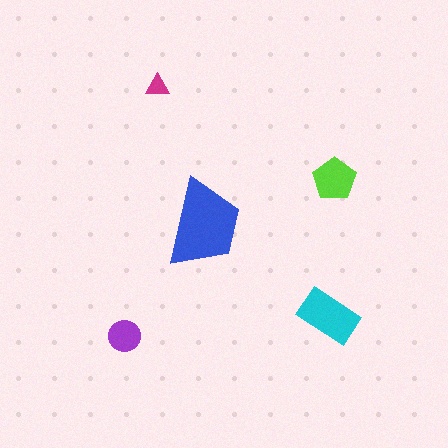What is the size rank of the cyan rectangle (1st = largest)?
2nd.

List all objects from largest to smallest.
The blue trapezoid, the cyan rectangle, the lime pentagon, the purple circle, the magenta triangle.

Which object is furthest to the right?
The lime pentagon is rightmost.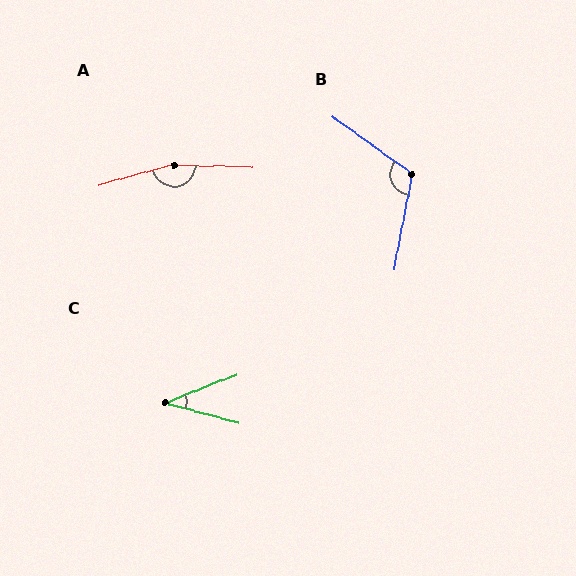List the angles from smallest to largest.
C (37°), B (115°), A (164°).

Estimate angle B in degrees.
Approximately 115 degrees.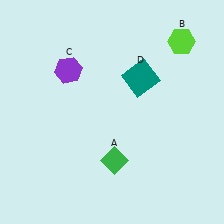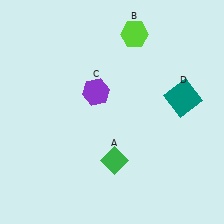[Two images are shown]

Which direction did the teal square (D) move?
The teal square (D) moved right.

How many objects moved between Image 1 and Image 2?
3 objects moved between the two images.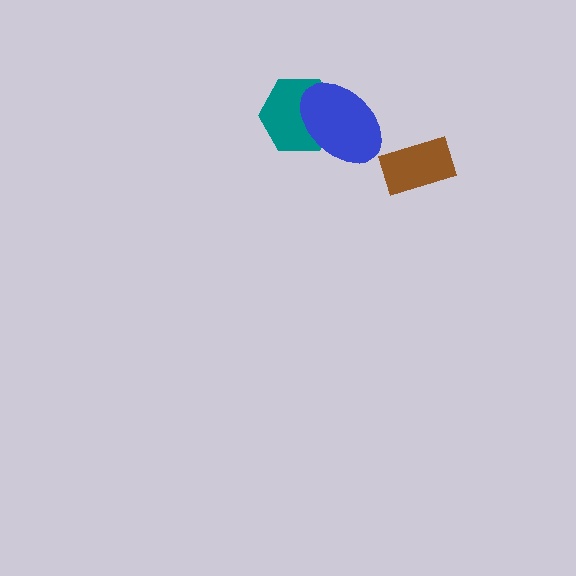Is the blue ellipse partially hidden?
No, no other shape covers it.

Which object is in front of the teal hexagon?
The blue ellipse is in front of the teal hexagon.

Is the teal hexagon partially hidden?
Yes, it is partially covered by another shape.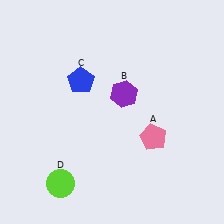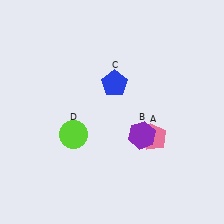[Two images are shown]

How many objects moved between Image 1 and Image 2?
3 objects moved between the two images.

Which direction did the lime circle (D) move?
The lime circle (D) moved up.